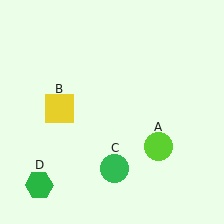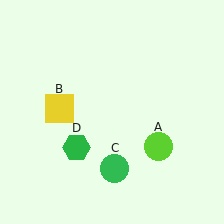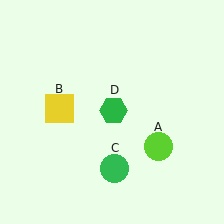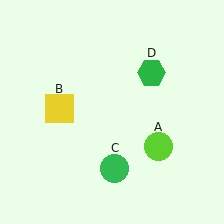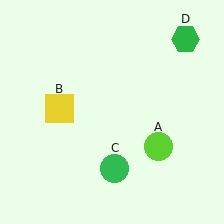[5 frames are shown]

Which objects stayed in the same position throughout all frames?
Lime circle (object A) and yellow square (object B) and green circle (object C) remained stationary.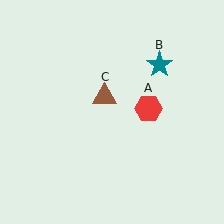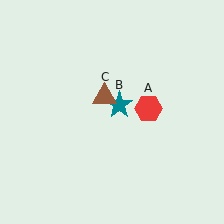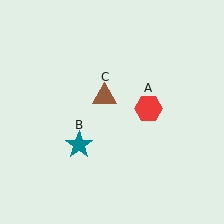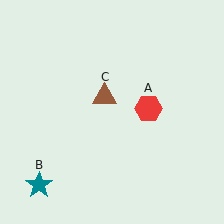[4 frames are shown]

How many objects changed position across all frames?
1 object changed position: teal star (object B).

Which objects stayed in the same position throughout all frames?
Red hexagon (object A) and brown triangle (object C) remained stationary.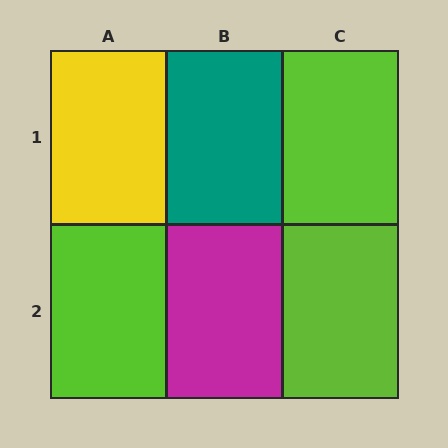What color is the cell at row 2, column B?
Magenta.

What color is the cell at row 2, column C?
Lime.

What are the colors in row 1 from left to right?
Yellow, teal, lime.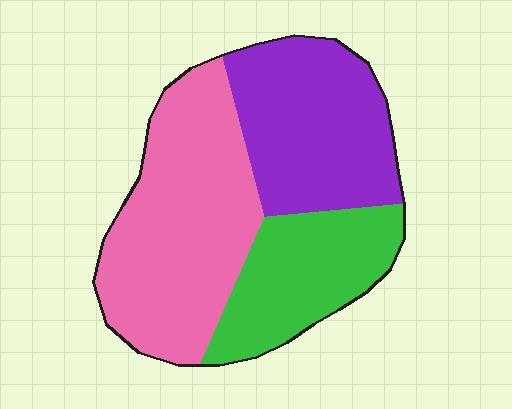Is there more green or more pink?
Pink.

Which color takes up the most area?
Pink, at roughly 45%.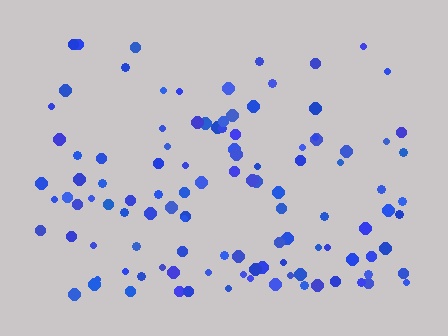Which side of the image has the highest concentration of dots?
The bottom.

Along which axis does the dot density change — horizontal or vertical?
Vertical.